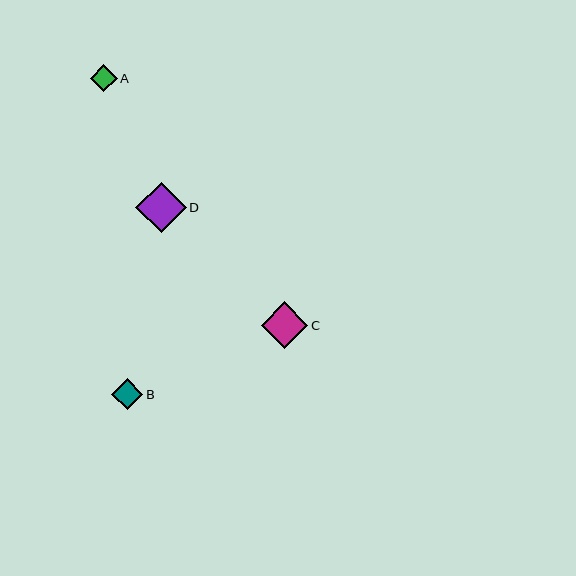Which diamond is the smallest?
Diamond A is the smallest with a size of approximately 27 pixels.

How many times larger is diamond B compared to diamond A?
Diamond B is approximately 1.2 times the size of diamond A.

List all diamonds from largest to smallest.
From largest to smallest: D, C, B, A.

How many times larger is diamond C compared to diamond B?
Diamond C is approximately 1.5 times the size of diamond B.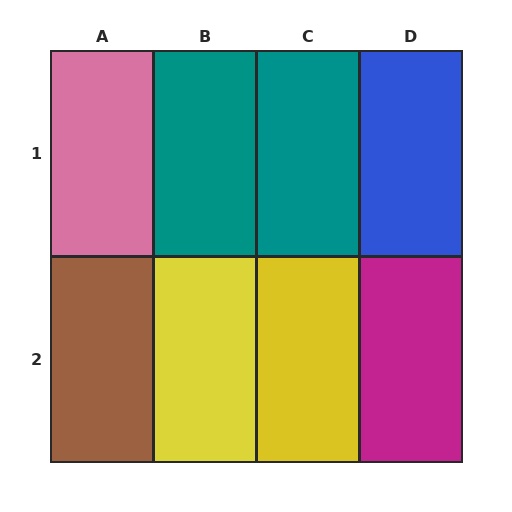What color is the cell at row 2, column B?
Yellow.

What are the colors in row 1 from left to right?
Pink, teal, teal, blue.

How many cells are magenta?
1 cell is magenta.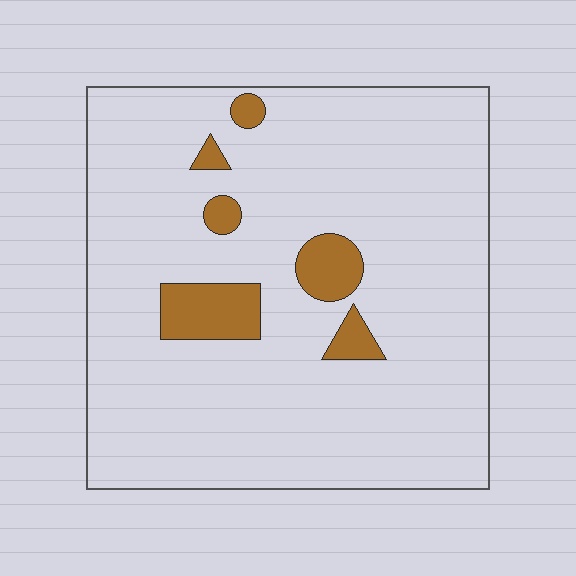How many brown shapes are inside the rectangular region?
6.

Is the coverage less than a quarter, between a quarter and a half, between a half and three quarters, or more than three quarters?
Less than a quarter.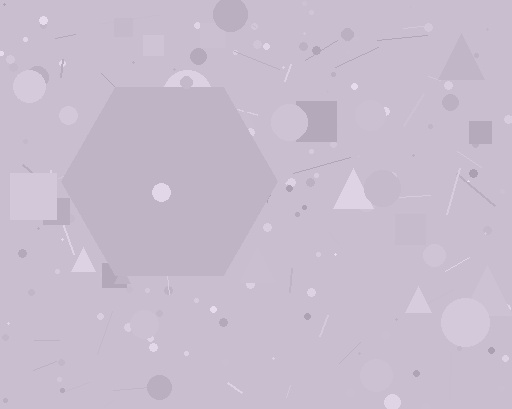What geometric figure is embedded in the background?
A hexagon is embedded in the background.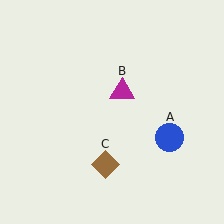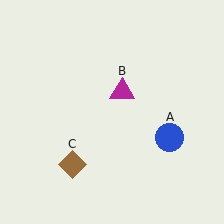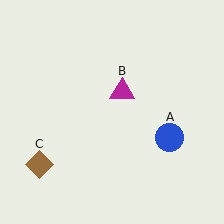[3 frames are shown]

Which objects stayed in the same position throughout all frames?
Blue circle (object A) and magenta triangle (object B) remained stationary.